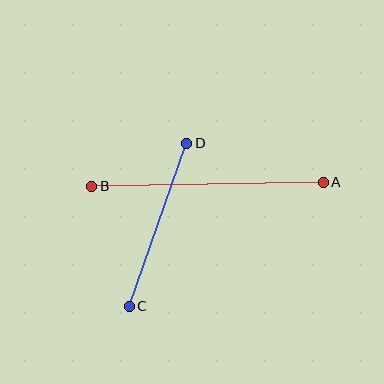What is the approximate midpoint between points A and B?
The midpoint is at approximately (207, 184) pixels.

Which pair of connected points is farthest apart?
Points A and B are farthest apart.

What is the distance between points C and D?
The distance is approximately 173 pixels.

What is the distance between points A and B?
The distance is approximately 231 pixels.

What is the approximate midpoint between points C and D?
The midpoint is at approximately (158, 225) pixels.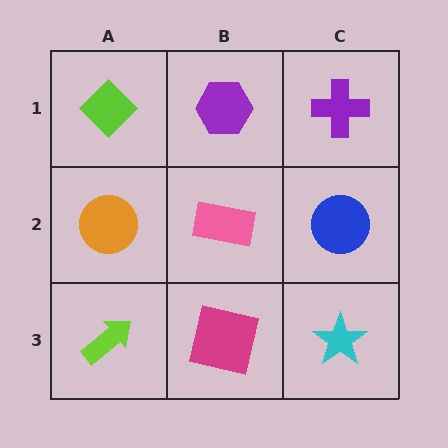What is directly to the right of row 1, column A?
A purple hexagon.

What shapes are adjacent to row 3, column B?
A pink rectangle (row 2, column B), a lime arrow (row 3, column A), a cyan star (row 3, column C).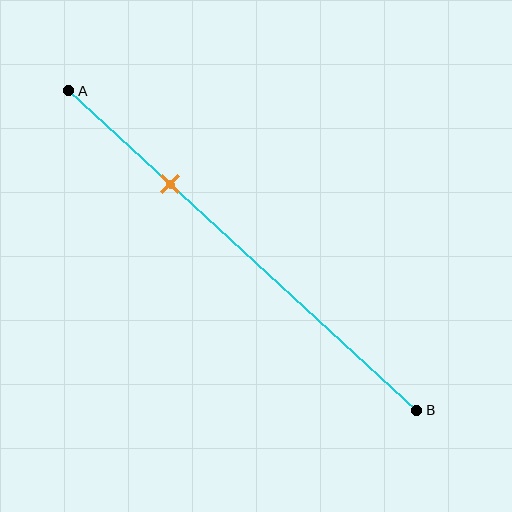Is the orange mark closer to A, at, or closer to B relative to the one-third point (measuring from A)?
The orange mark is closer to point A than the one-third point of segment AB.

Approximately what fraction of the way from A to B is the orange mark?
The orange mark is approximately 30% of the way from A to B.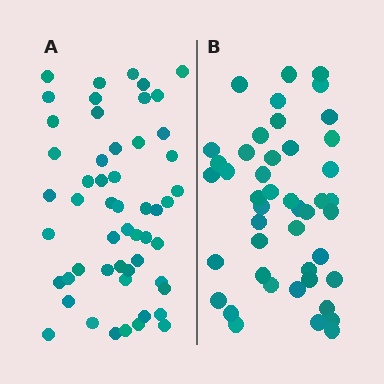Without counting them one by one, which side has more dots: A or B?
Region A (the left region) has more dots.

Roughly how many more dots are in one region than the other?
Region A has roughly 8 or so more dots than region B.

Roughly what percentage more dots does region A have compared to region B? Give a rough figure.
About 20% more.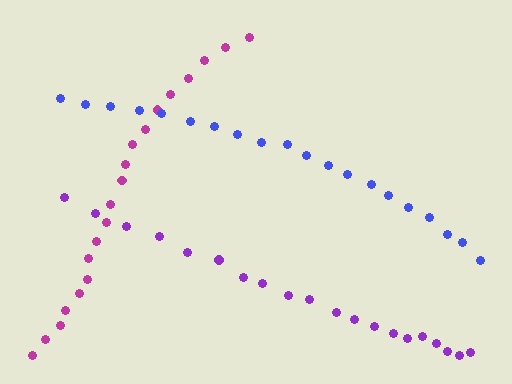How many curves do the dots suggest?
There are 3 distinct paths.